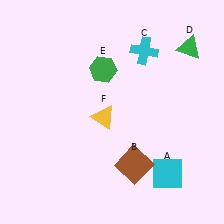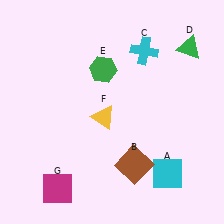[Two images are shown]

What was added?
A magenta square (G) was added in Image 2.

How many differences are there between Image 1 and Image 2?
There is 1 difference between the two images.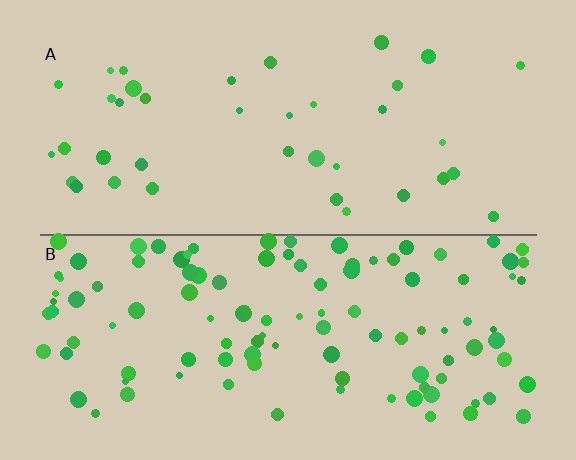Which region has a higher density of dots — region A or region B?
B (the bottom).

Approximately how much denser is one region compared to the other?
Approximately 3.0× — region B over region A.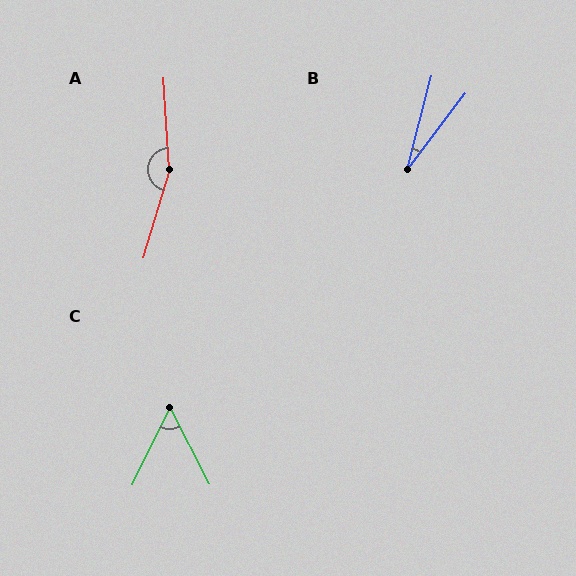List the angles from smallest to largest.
B (23°), C (53°), A (160°).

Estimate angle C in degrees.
Approximately 53 degrees.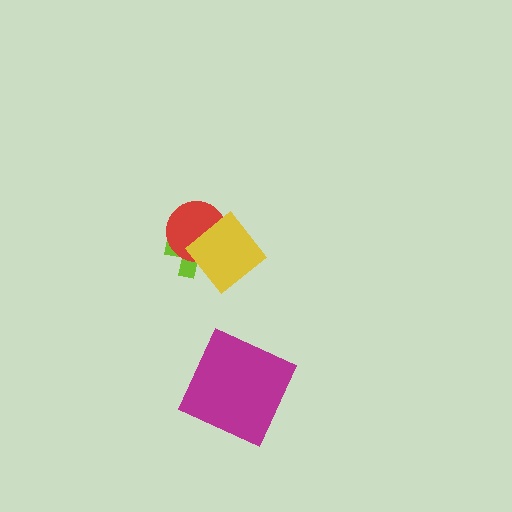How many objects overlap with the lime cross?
2 objects overlap with the lime cross.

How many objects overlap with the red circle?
2 objects overlap with the red circle.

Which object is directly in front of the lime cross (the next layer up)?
The red circle is directly in front of the lime cross.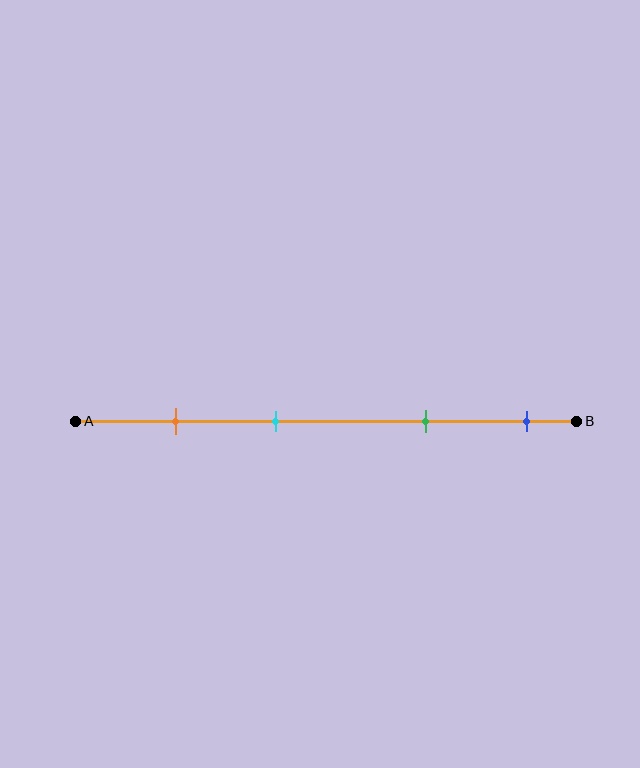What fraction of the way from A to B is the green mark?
The green mark is approximately 70% (0.7) of the way from A to B.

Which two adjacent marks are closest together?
The orange and cyan marks are the closest adjacent pair.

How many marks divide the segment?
There are 4 marks dividing the segment.